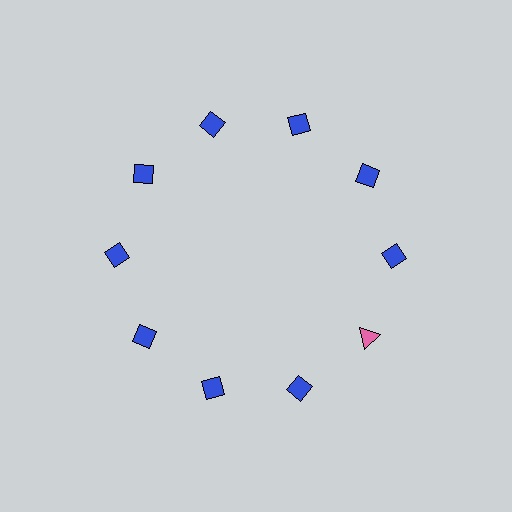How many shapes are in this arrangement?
There are 10 shapes arranged in a ring pattern.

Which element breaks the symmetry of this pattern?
The pink triangle at roughly the 4 o'clock position breaks the symmetry. All other shapes are blue diamonds.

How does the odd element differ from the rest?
It differs in both color (pink instead of blue) and shape (triangle instead of diamond).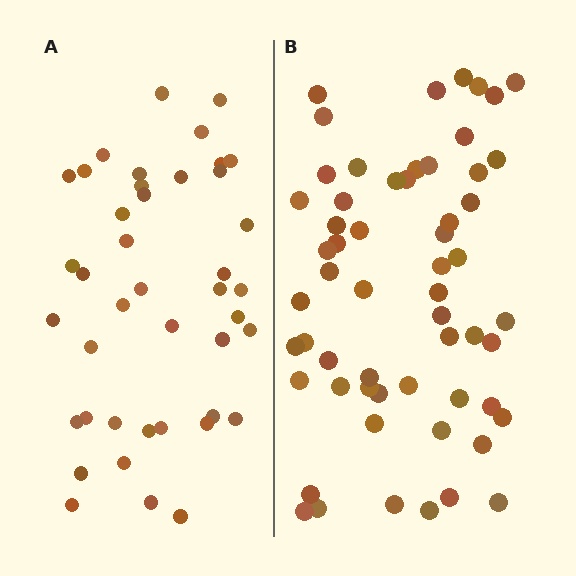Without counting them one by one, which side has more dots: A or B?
Region B (the right region) has more dots.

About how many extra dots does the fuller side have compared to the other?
Region B has approximately 15 more dots than region A.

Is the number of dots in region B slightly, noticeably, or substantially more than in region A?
Region B has noticeably more, but not dramatically so. The ratio is roughly 1.4 to 1.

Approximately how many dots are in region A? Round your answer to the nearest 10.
About 40 dots. (The exact count is 42, which rounds to 40.)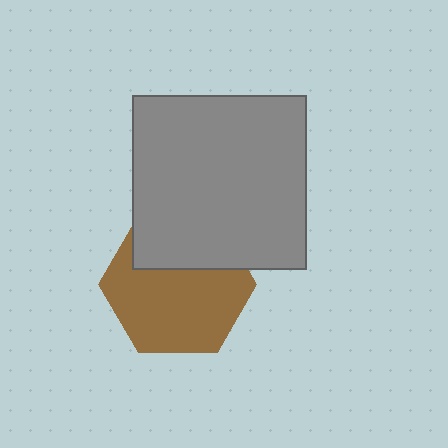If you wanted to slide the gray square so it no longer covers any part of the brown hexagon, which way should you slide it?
Slide it up — that is the most direct way to separate the two shapes.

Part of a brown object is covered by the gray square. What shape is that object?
It is a hexagon.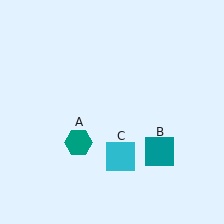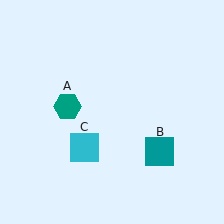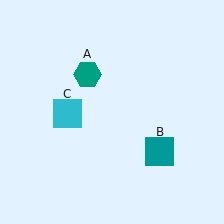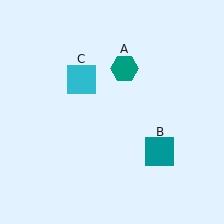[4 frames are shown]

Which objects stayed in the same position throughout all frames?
Teal square (object B) remained stationary.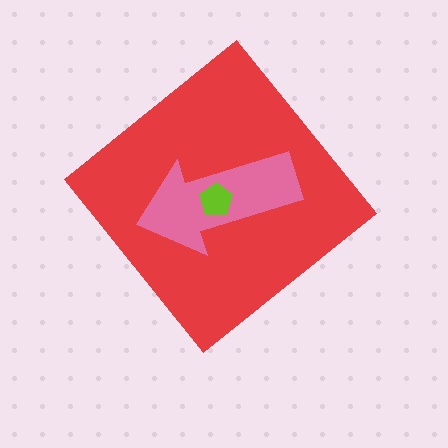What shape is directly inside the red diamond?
The pink arrow.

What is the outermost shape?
The red diamond.